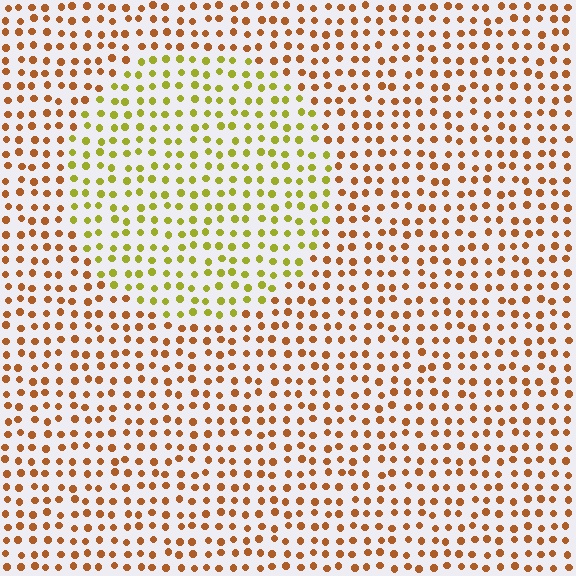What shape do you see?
I see a circle.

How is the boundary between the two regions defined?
The boundary is defined purely by a slight shift in hue (about 44 degrees). Spacing, size, and orientation are identical on both sides.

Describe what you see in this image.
The image is filled with small brown elements in a uniform arrangement. A circle-shaped region is visible where the elements are tinted to a slightly different hue, forming a subtle color boundary.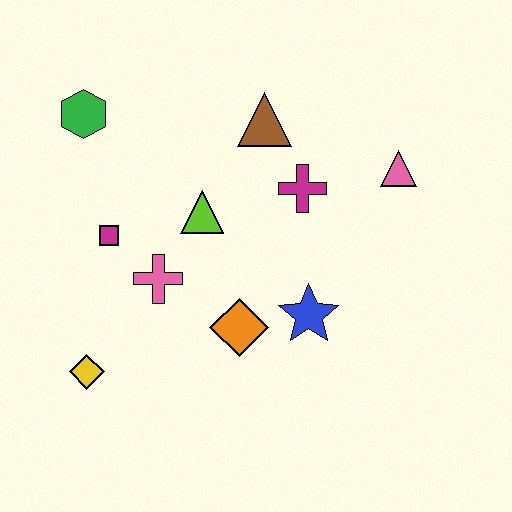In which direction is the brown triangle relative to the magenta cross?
The brown triangle is above the magenta cross.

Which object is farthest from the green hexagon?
The pink triangle is farthest from the green hexagon.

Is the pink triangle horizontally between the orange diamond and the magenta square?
No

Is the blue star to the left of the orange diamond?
No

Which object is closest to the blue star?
The orange diamond is closest to the blue star.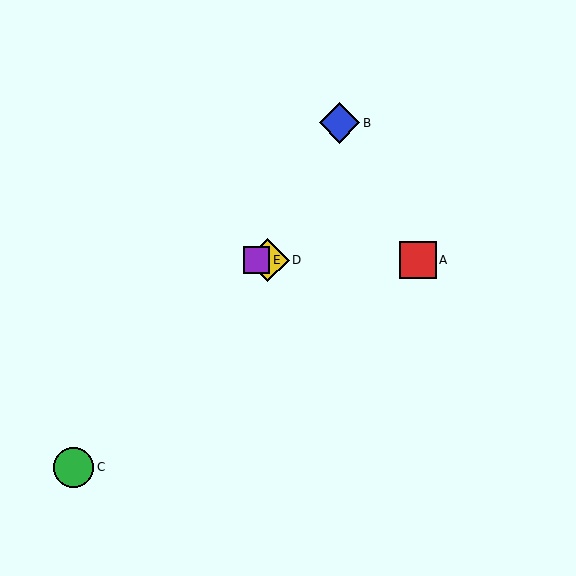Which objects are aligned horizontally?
Objects A, D, E are aligned horizontally.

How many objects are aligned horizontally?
3 objects (A, D, E) are aligned horizontally.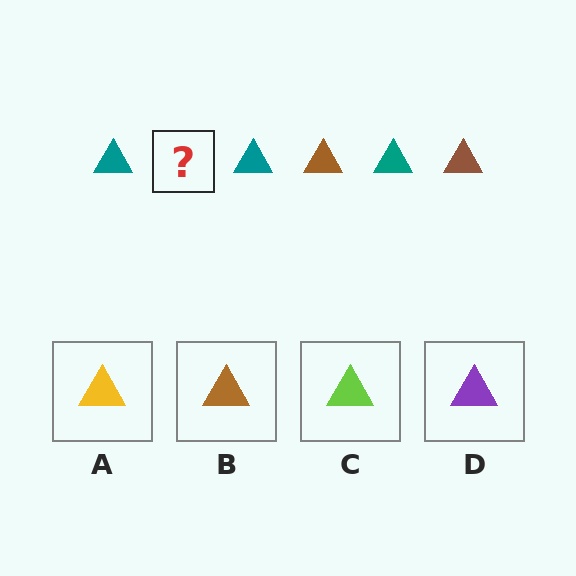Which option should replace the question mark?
Option B.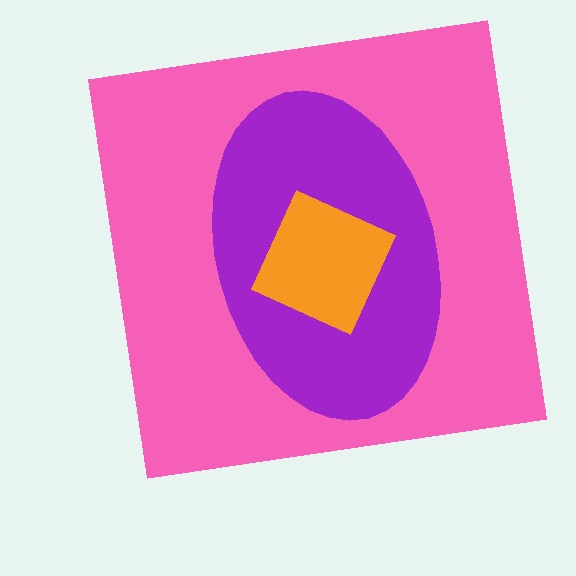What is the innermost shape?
The orange diamond.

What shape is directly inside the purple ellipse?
The orange diamond.